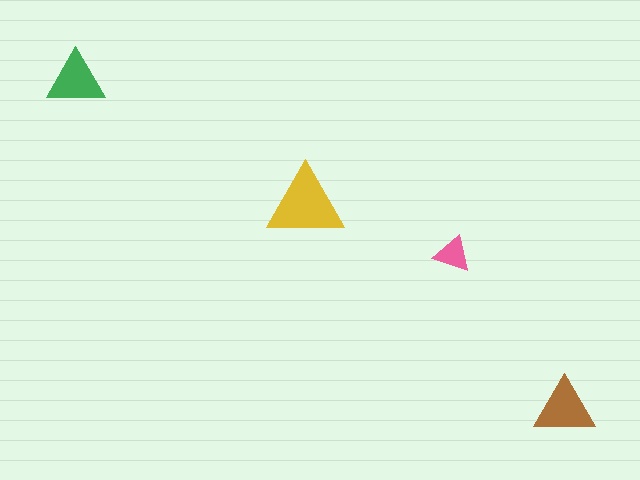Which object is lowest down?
The brown triangle is bottommost.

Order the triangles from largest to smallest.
the yellow one, the brown one, the green one, the pink one.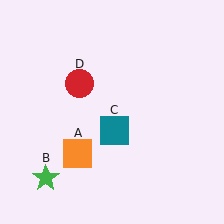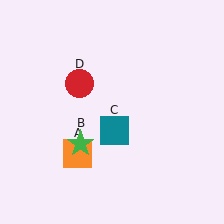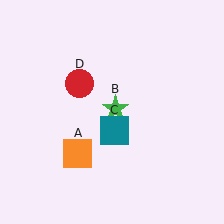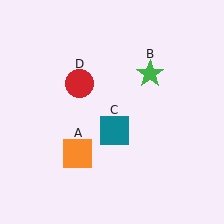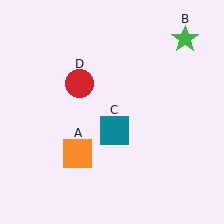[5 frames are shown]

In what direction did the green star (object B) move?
The green star (object B) moved up and to the right.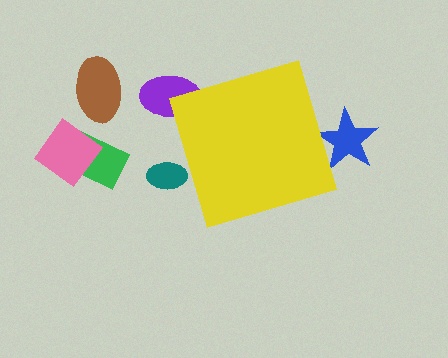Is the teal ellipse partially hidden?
Yes, the teal ellipse is partially hidden behind the yellow diamond.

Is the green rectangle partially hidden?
No, the green rectangle is fully visible.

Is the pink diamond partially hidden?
No, the pink diamond is fully visible.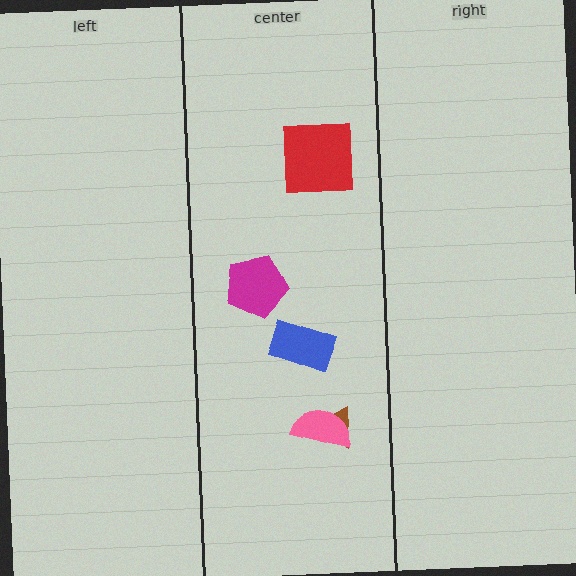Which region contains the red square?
The center region.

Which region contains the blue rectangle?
The center region.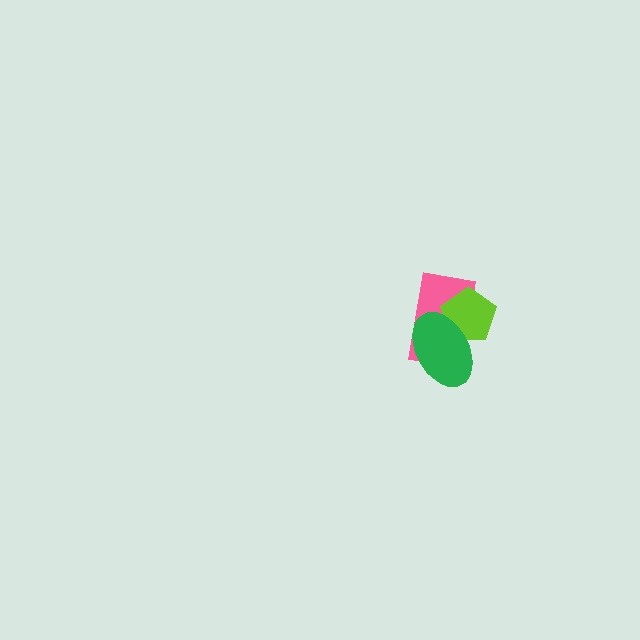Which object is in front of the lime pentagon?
The green ellipse is in front of the lime pentagon.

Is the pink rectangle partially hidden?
Yes, it is partially covered by another shape.